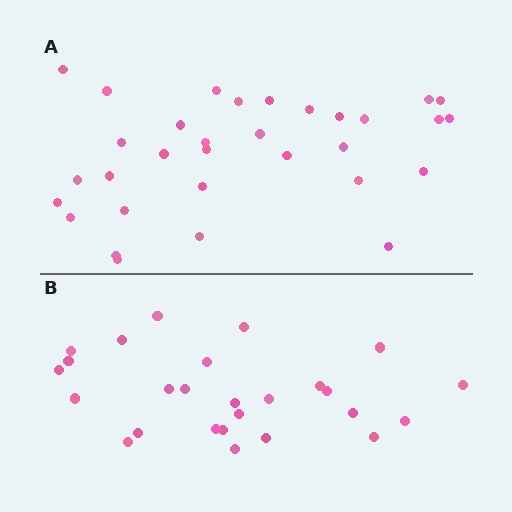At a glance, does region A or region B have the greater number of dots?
Region A (the top region) has more dots.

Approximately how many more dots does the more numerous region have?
Region A has about 6 more dots than region B.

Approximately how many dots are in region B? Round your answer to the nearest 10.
About 30 dots. (The exact count is 26, which rounds to 30.)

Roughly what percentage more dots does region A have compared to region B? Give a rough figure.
About 25% more.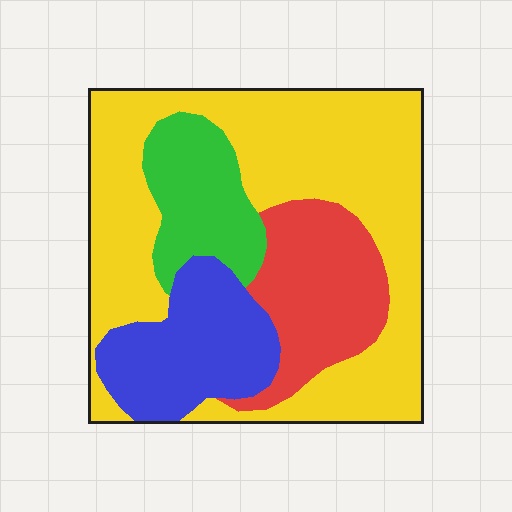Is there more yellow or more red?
Yellow.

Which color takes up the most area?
Yellow, at roughly 50%.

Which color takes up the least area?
Green, at roughly 15%.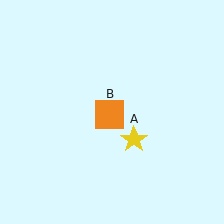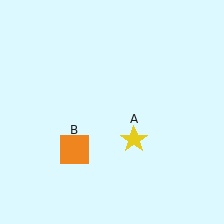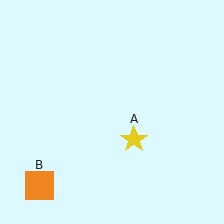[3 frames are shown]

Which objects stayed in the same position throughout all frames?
Yellow star (object A) remained stationary.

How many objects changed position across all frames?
1 object changed position: orange square (object B).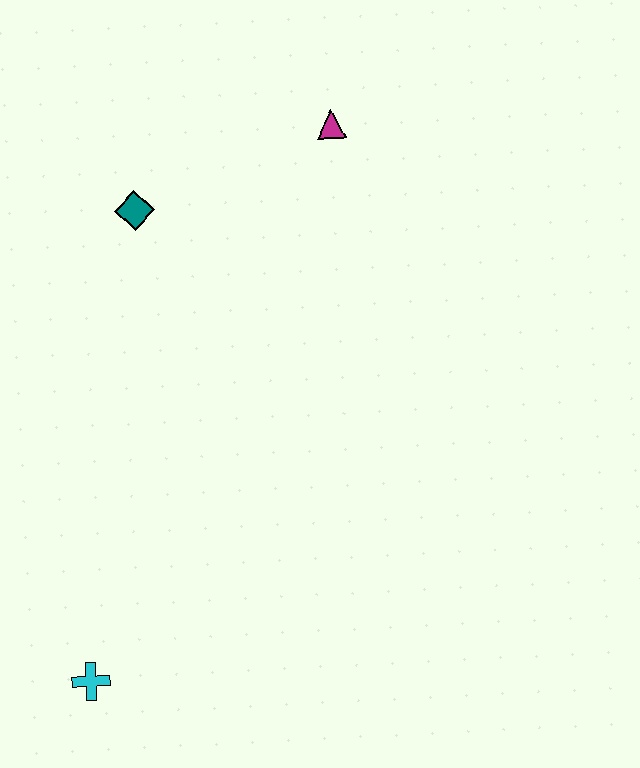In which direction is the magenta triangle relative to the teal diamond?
The magenta triangle is to the right of the teal diamond.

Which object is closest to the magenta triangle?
The teal diamond is closest to the magenta triangle.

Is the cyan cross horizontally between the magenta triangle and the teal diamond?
No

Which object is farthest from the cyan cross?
The magenta triangle is farthest from the cyan cross.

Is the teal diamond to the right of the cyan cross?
Yes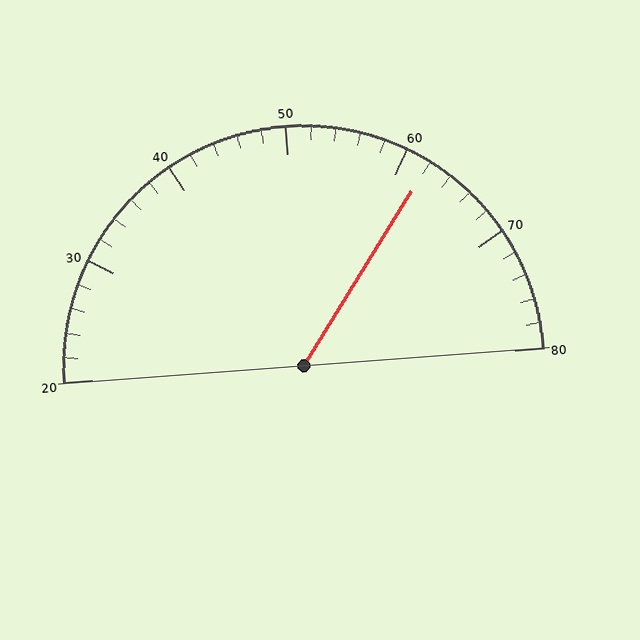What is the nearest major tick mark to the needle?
The nearest major tick mark is 60.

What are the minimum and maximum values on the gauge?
The gauge ranges from 20 to 80.